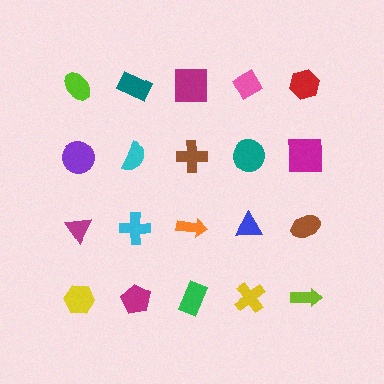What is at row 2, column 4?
A teal circle.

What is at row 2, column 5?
A magenta square.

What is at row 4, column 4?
A yellow cross.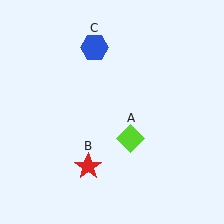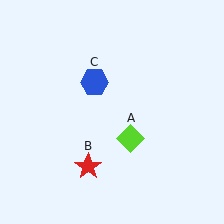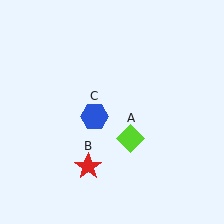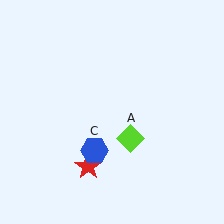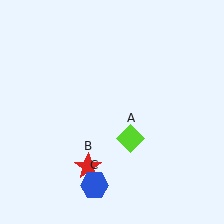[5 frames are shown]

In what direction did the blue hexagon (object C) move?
The blue hexagon (object C) moved down.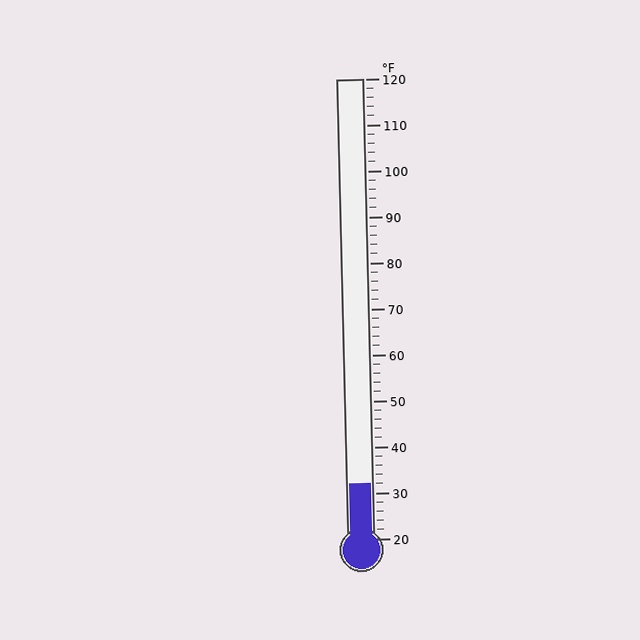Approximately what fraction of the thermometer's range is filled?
The thermometer is filled to approximately 10% of its range.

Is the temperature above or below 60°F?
The temperature is below 60°F.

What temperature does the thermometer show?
The thermometer shows approximately 32°F.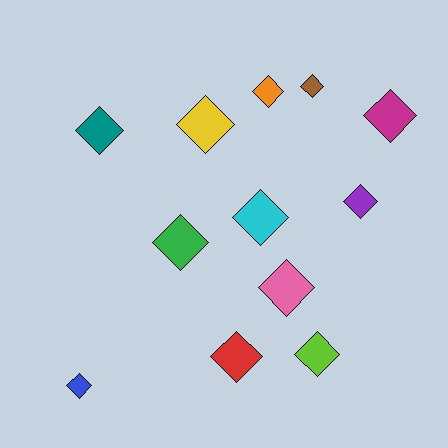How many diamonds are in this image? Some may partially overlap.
There are 12 diamonds.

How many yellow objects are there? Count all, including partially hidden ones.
There is 1 yellow object.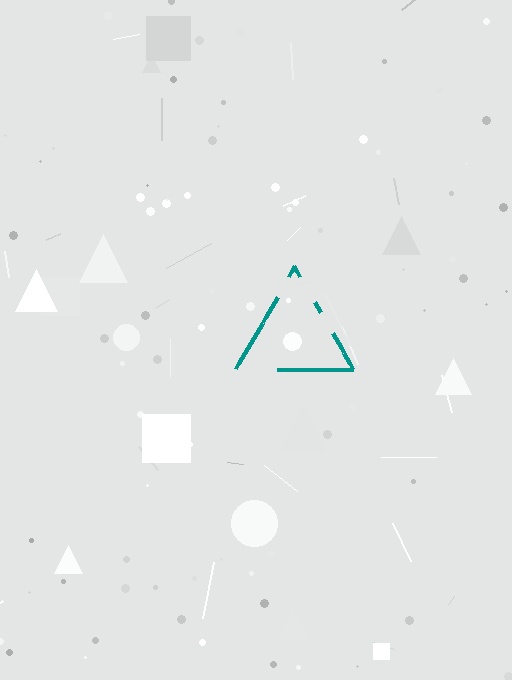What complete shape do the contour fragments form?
The contour fragments form a triangle.